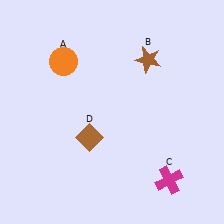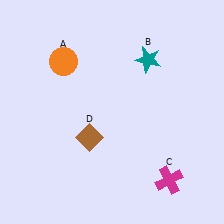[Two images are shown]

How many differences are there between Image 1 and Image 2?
There is 1 difference between the two images.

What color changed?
The star (B) changed from brown in Image 1 to teal in Image 2.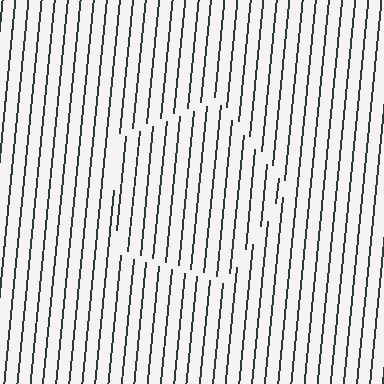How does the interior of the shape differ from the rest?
The interior of the shape contains the same grating, shifted by half a period — the contour is defined by the phase discontinuity where line-ends from the inner and outer gratings abut.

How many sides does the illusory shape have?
5 sides — the line-ends trace a pentagon.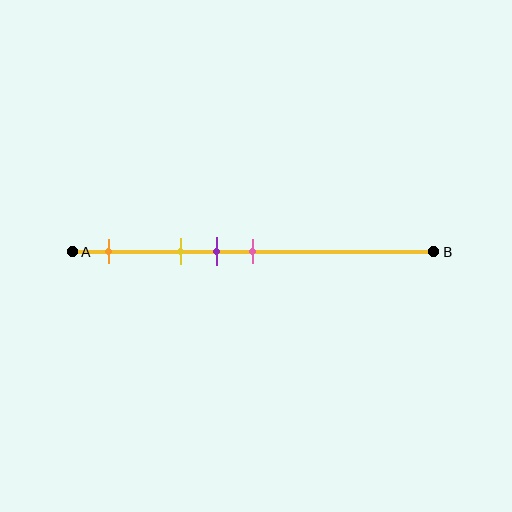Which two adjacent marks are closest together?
The purple and pink marks are the closest adjacent pair.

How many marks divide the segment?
There are 4 marks dividing the segment.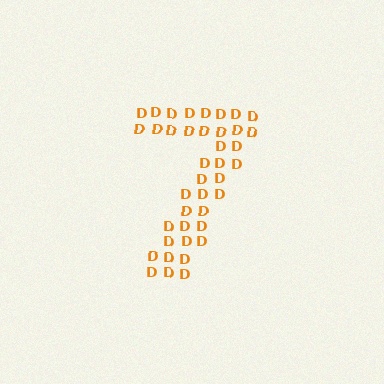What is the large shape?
The large shape is the digit 7.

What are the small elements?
The small elements are letter D's.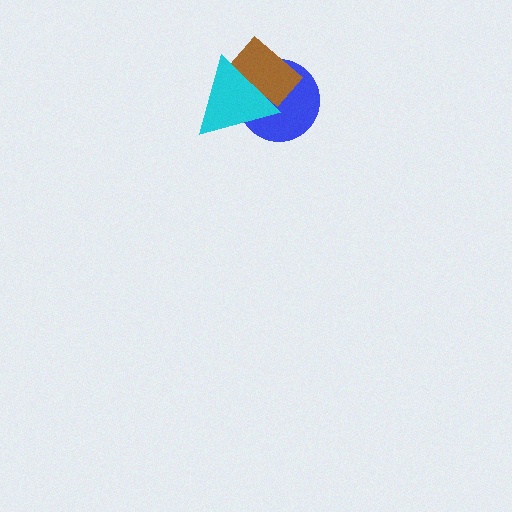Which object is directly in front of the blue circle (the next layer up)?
The brown rectangle is directly in front of the blue circle.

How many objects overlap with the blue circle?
2 objects overlap with the blue circle.